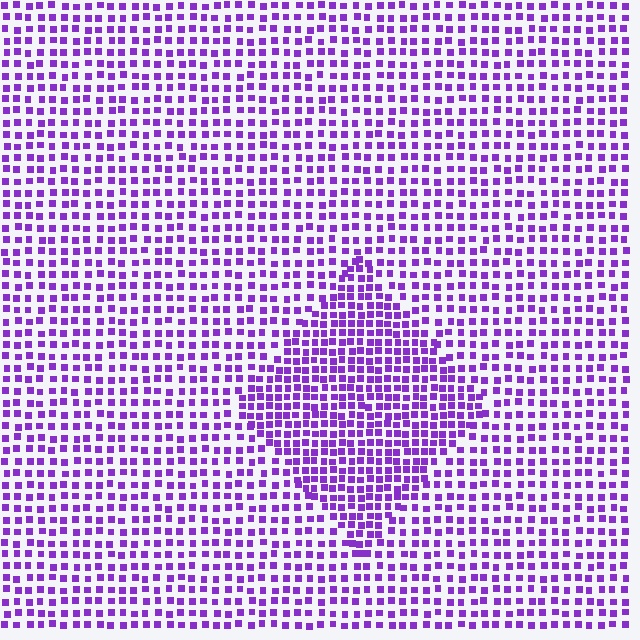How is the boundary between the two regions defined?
The boundary is defined by a change in element density (approximately 1.6x ratio). All elements are the same color, size, and shape.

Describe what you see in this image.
The image contains small purple elements arranged at two different densities. A diamond-shaped region is visible where the elements are more densely packed than the surrounding area.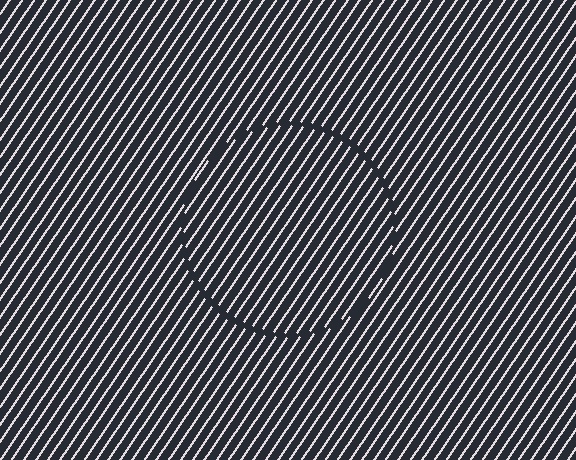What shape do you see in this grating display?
An illusory circle. The interior of the shape contains the same grating, shifted by half a period — the contour is defined by the phase discontinuity where line-ends from the inner and outer gratings abut.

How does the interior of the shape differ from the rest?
The interior of the shape contains the same grating, shifted by half a period — the contour is defined by the phase discontinuity where line-ends from the inner and outer gratings abut.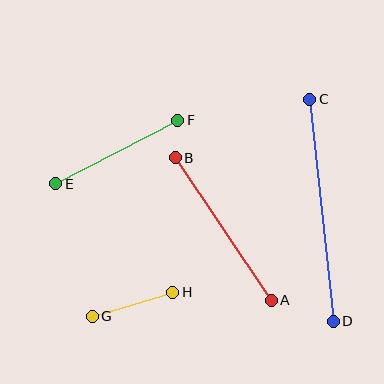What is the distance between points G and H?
The distance is approximately 84 pixels.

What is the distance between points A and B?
The distance is approximately 172 pixels.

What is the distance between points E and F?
The distance is approximately 137 pixels.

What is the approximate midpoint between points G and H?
The midpoint is at approximately (133, 304) pixels.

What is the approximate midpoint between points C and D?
The midpoint is at approximately (322, 210) pixels.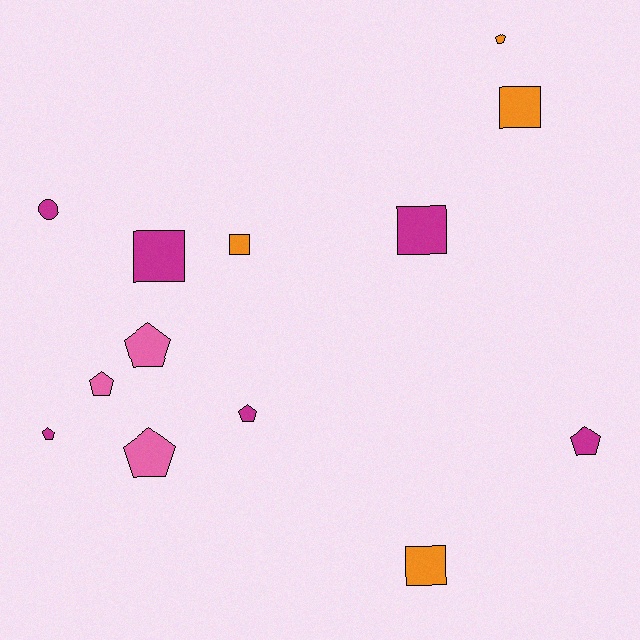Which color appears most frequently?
Magenta, with 6 objects.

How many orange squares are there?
There are 3 orange squares.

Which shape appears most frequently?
Pentagon, with 7 objects.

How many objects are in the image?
There are 13 objects.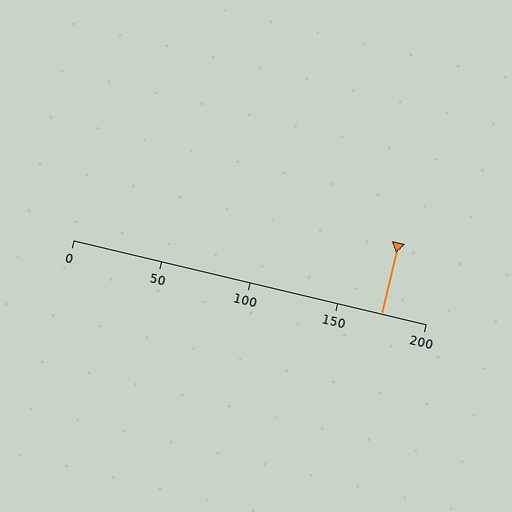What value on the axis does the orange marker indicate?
The marker indicates approximately 175.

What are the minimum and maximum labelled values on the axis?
The axis runs from 0 to 200.